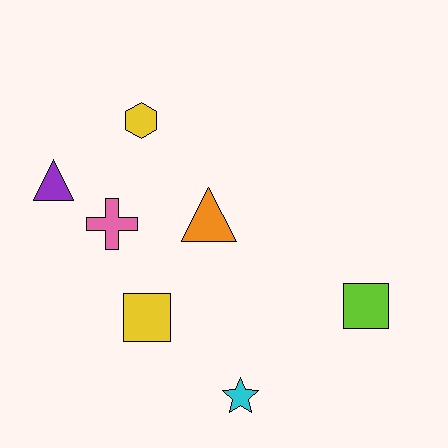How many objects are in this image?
There are 7 objects.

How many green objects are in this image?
There are no green objects.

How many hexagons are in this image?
There is 1 hexagon.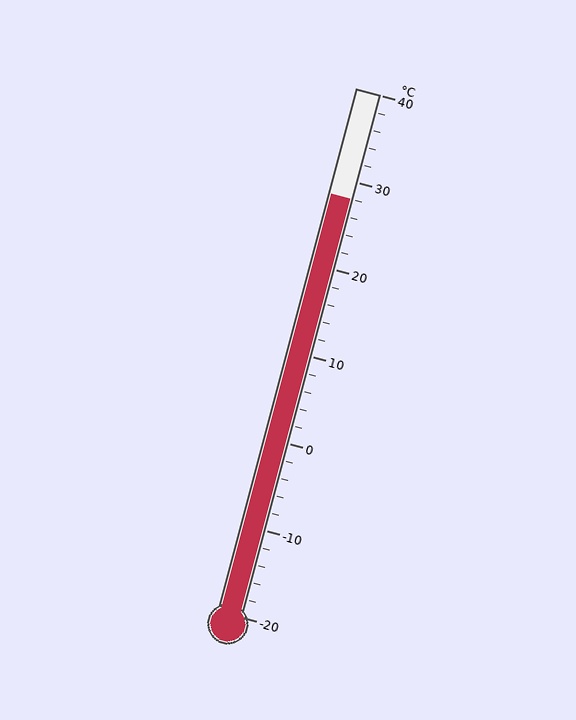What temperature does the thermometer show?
The thermometer shows approximately 28°C.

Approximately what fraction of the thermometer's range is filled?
The thermometer is filled to approximately 80% of its range.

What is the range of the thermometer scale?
The thermometer scale ranges from -20°C to 40°C.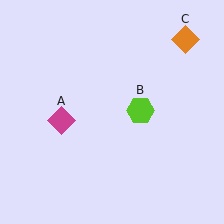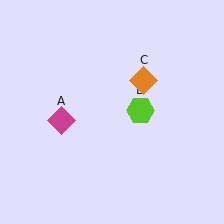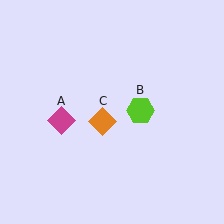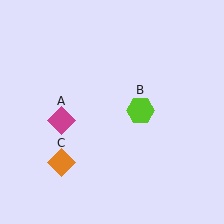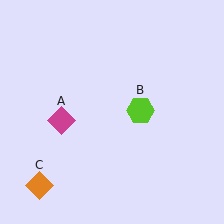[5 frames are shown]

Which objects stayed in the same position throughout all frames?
Magenta diamond (object A) and lime hexagon (object B) remained stationary.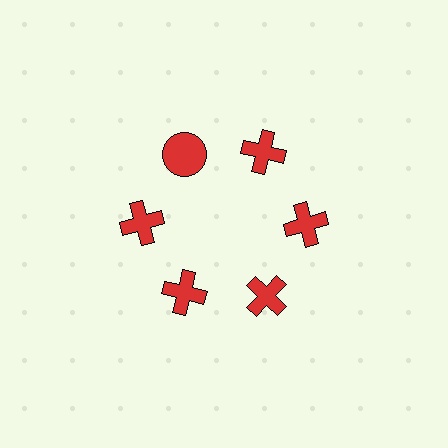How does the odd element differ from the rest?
It has a different shape: circle instead of cross.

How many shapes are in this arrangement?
There are 6 shapes arranged in a ring pattern.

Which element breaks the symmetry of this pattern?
The red circle at roughly the 11 o'clock position breaks the symmetry. All other shapes are red crosses.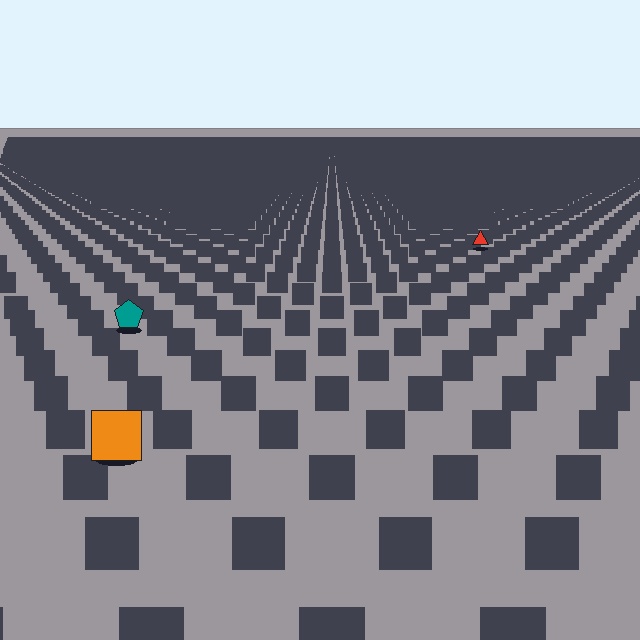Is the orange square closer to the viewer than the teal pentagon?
Yes. The orange square is closer — you can tell from the texture gradient: the ground texture is coarser near it.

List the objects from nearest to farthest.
From nearest to farthest: the orange square, the teal pentagon, the red triangle.